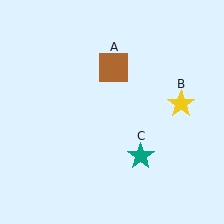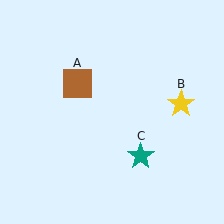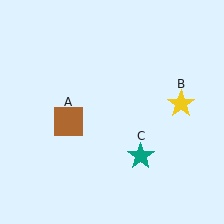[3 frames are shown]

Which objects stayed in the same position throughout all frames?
Yellow star (object B) and teal star (object C) remained stationary.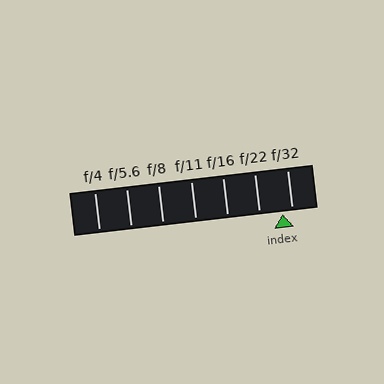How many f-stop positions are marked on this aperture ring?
There are 7 f-stop positions marked.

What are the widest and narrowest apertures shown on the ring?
The widest aperture shown is f/4 and the narrowest is f/32.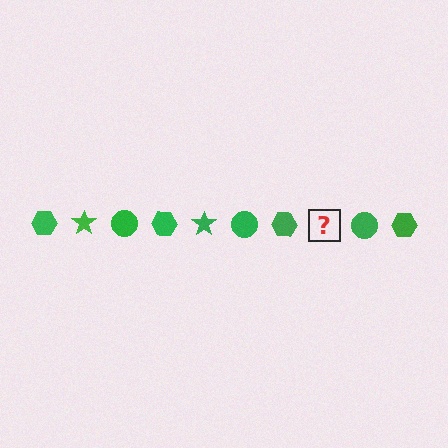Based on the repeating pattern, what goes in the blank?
The blank should be a green star.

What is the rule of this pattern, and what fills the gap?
The rule is that the pattern cycles through hexagon, star, circle shapes in green. The gap should be filled with a green star.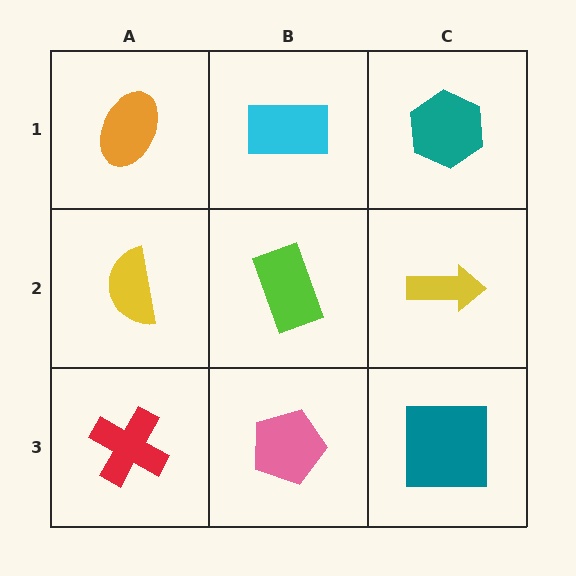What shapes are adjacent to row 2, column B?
A cyan rectangle (row 1, column B), a pink pentagon (row 3, column B), a yellow semicircle (row 2, column A), a yellow arrow (row 2, column C).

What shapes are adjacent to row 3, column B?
A lime rectangle (row 2, column B), a red cross (row 3, column A), a teal square (row 3, column C).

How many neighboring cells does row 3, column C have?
2.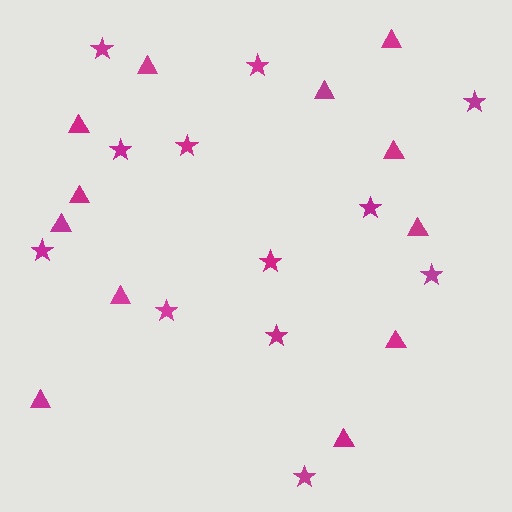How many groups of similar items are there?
There are 2 groups: one group of triangles (12) and one group of stars (12).